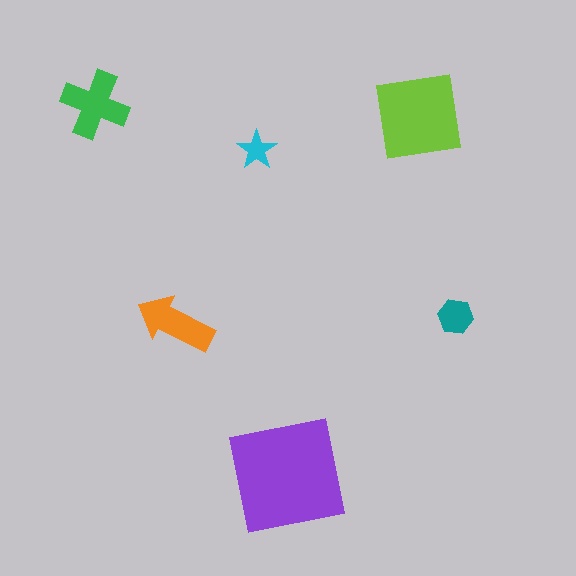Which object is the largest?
The purple square.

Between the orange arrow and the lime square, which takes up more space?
The lime square.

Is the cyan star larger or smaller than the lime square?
Smaller.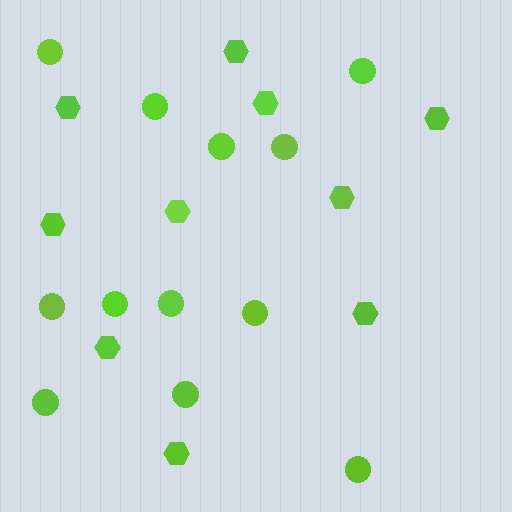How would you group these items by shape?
There are 2 groups: one group of circles (12) and one group of hexagons (10).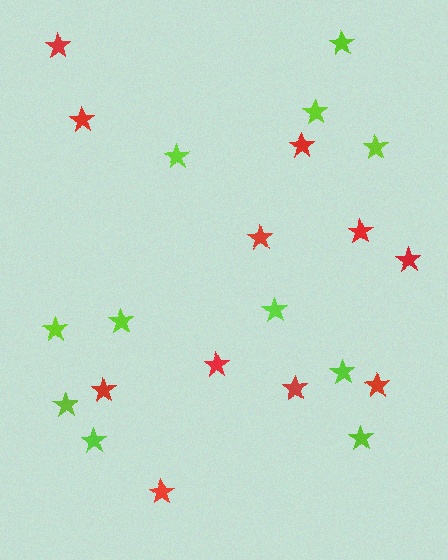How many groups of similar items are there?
There are 2 groups: one group of red stars (11) and one group of lime stars (11).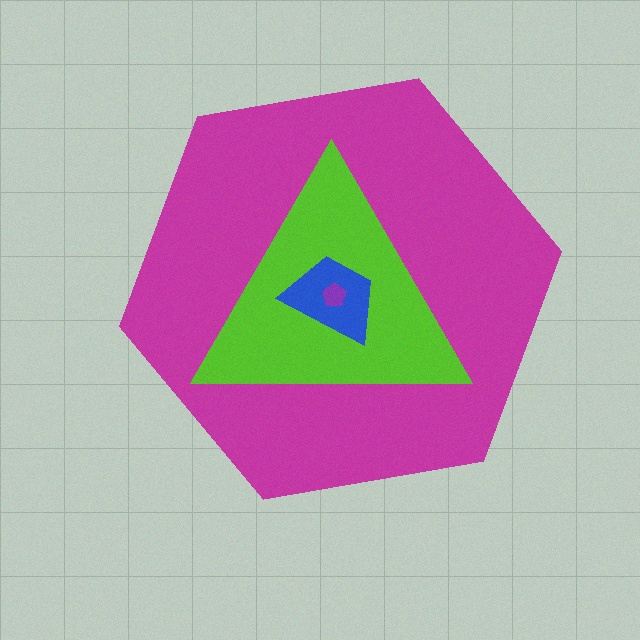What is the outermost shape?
The magenta hexagon.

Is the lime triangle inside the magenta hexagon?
Yes.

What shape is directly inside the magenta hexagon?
The lime triangle.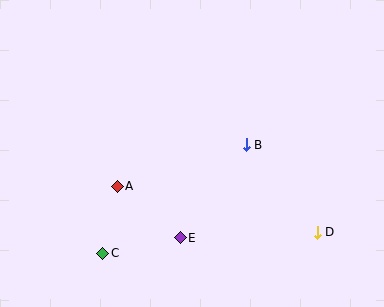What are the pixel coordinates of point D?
Point D is at (317, 232).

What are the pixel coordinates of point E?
Point E is at (180, 238).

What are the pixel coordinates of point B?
Point B is at (246, 145).